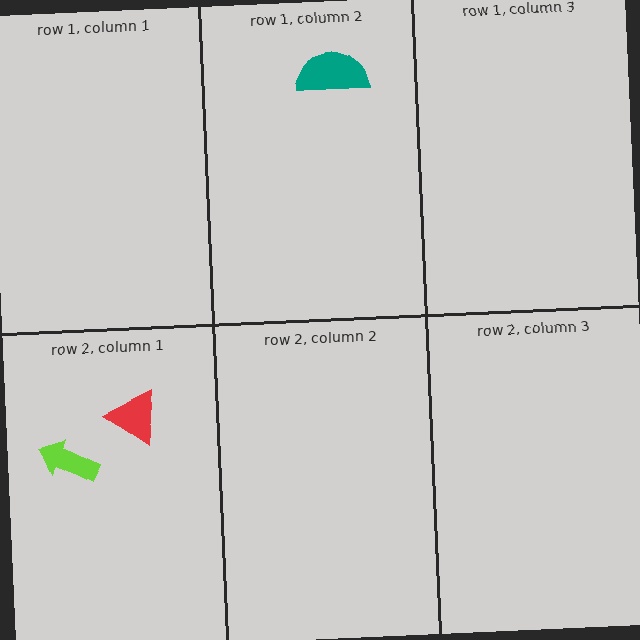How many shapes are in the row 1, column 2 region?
1.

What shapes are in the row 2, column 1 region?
The red triangle, the lime arrow.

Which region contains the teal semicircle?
The row 1, column 2 region.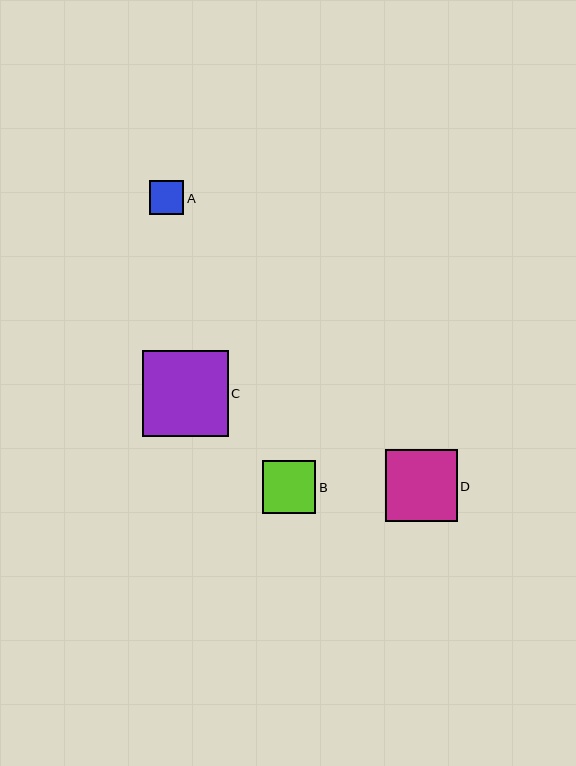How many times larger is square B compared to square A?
Square B is approximately 1.6 times the size of square A.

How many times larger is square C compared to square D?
Square C is approximately 1.2 times the size of square D.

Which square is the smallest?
Square A is the smallest with a size of approximately 34 pixels.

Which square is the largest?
Square C is the largest with a size of approximately 86 pixels.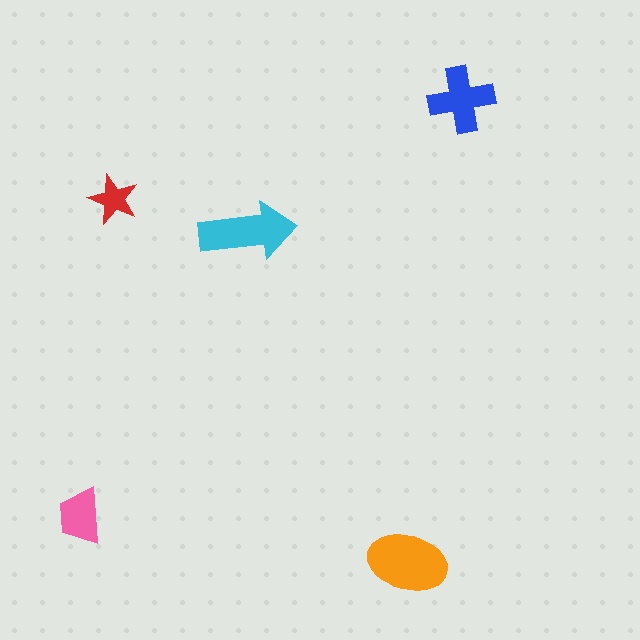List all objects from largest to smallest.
The orange ellipse, the cyan arrow, the blue cross, the pink trapezoid, the red star.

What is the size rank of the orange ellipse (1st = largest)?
1st.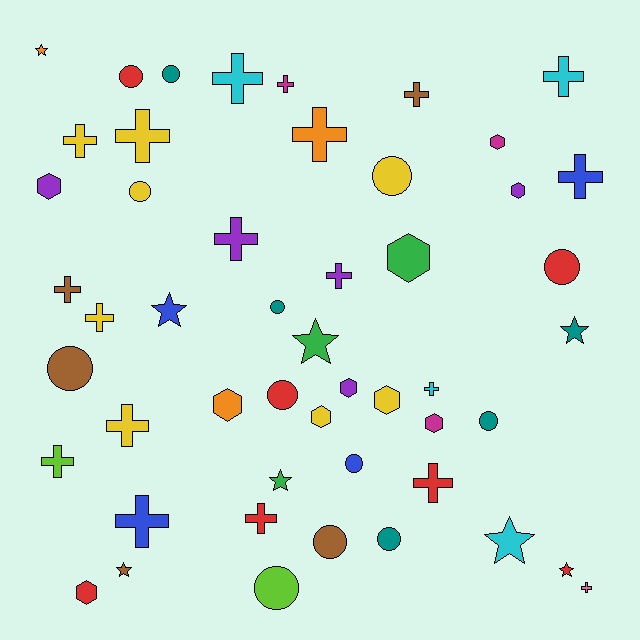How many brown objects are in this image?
There are 5 brown objects.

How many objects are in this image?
There are 50 objects.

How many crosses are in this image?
There are 19 crosses.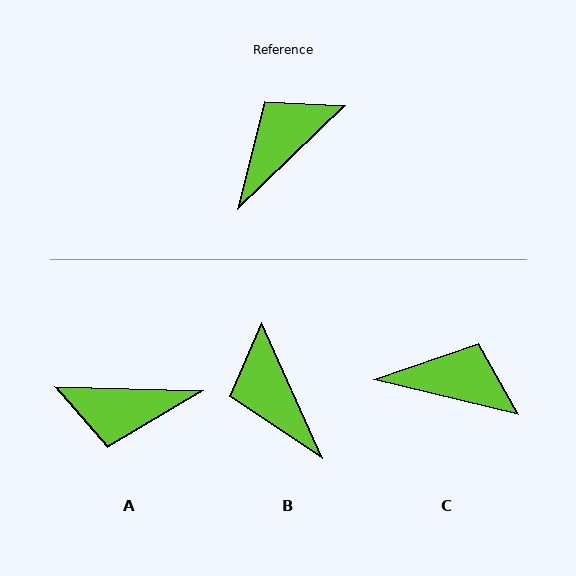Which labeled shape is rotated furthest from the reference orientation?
A, about 135 degrees away.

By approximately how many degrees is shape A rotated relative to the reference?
Approximately 135 degrees counter-clockwise.